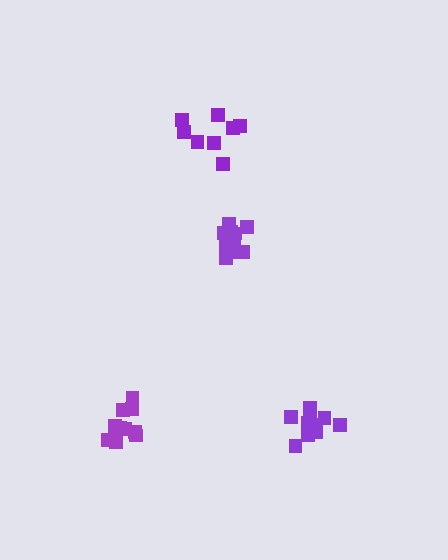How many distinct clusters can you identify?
There are 4 distinct clusters.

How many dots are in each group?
Group 1: 11 dots, Group 2: 8 dots, Group 3: 10 dots, Group 4: 10 dots (39 total).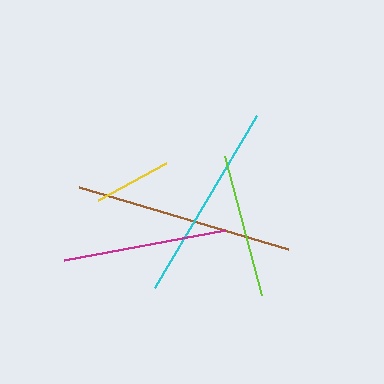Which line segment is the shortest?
The yellow line is the shortest at approximately 78 pixels.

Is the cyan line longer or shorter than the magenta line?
The cyan line is longer than the magenta line.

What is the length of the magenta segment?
The magenta segment is approximately 163 pixels long.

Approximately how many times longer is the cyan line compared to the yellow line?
The cyan line is approximately 2.6 times the length of the yellow line.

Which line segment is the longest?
The brown line is the longest at approximately 218 pixels.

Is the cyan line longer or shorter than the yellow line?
The cyan line is longer than the yellow line.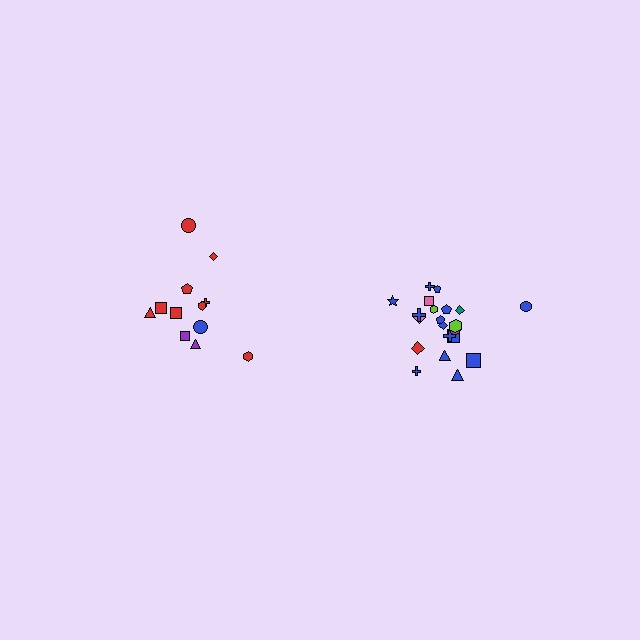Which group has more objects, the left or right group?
The right group.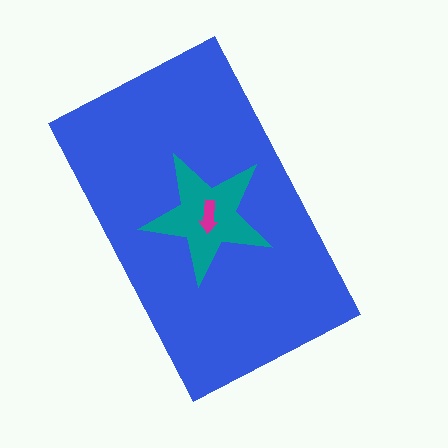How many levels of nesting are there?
3.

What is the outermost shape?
The blue rectangle.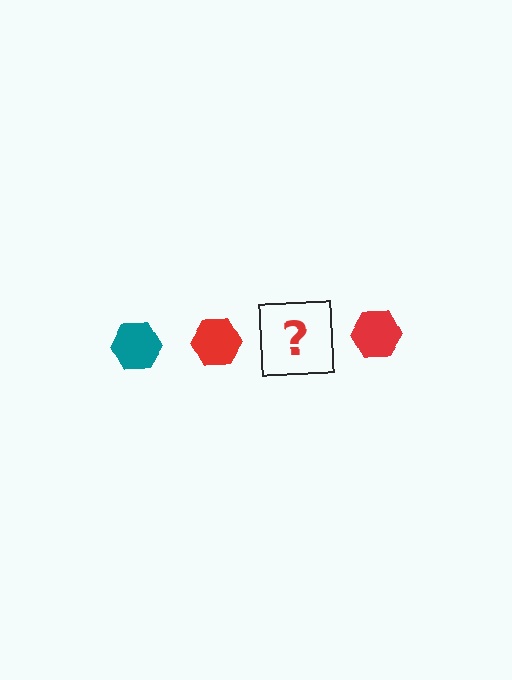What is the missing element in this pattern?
The missing element is a teal hexagon.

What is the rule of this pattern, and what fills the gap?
The rule is that the pattern cycles through teal, red hexagons. The gap should be filled with a teal hexagon.